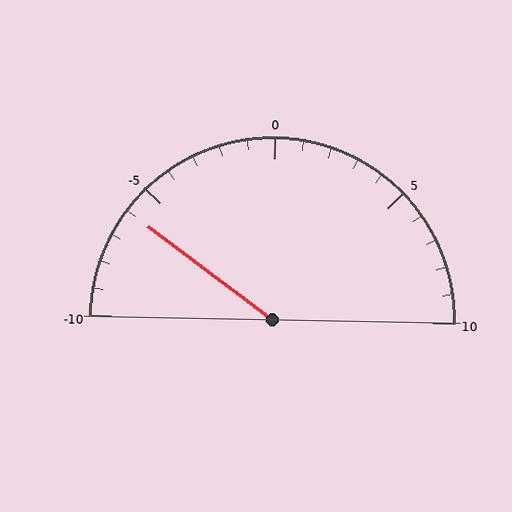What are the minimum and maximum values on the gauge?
The gauge ranges from -10 to 10.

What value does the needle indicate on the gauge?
The needle indicates approximately -6.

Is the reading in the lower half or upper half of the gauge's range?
The reading is in the lower half of the range (-10 to 10).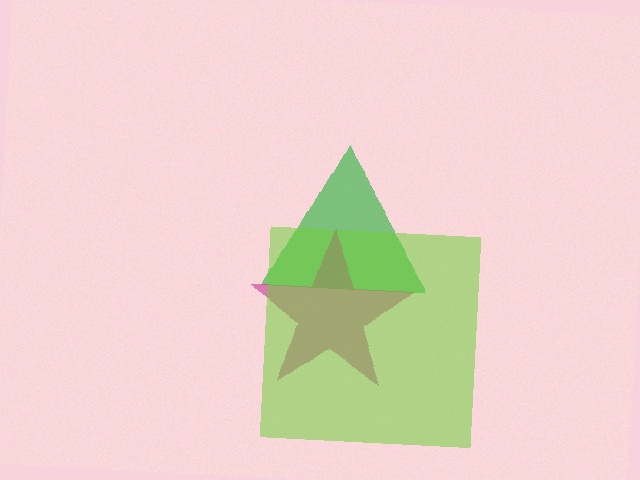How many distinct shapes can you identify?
There are 3 distinct shapes: a green triangle, a magenta star, a lime square.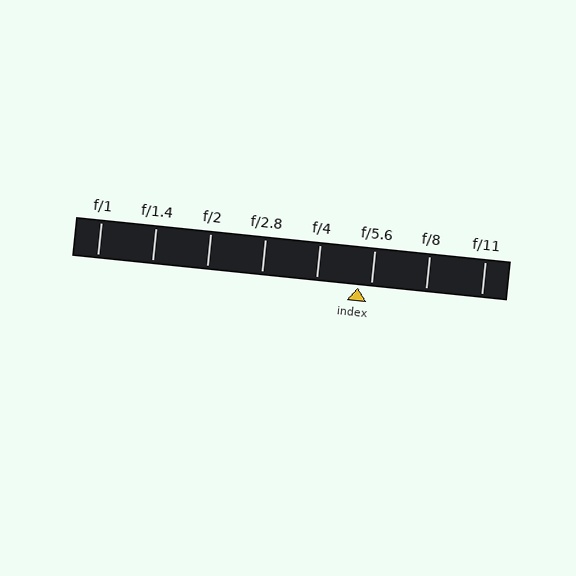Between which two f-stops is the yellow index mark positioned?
The index mark is between f/4 and f/5.6.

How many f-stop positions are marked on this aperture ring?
There are 8 f-stop positions marked.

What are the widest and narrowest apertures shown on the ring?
The widest aperture shown is f/1 and the narrowest is f/11.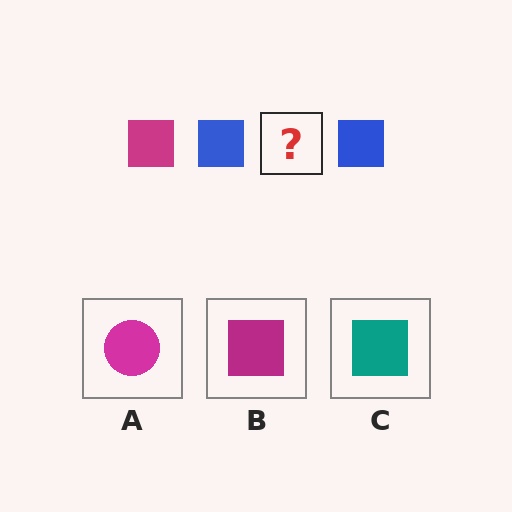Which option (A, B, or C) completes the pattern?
B.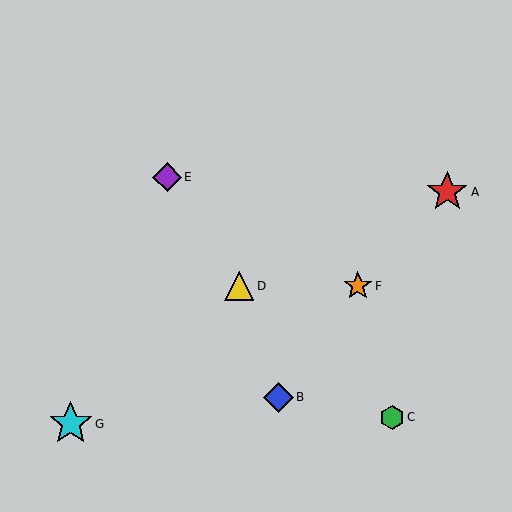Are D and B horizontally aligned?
No, D is at y≈286 and B is at y≈398.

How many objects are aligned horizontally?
2 objects (D, F) are aligned horizontally.